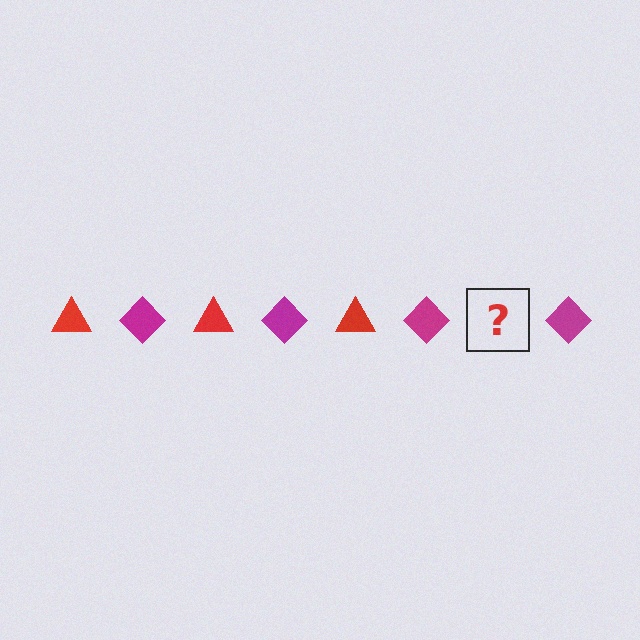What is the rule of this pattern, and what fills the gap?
The rule is that the pattern alternates between red triangle and magenta diamond. The gap should be filled with a red triangle.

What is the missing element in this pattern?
The missing element is a red triangle.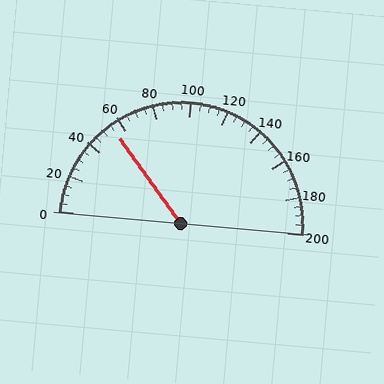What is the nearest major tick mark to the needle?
The nearest major tick mark is 60.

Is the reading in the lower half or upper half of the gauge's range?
The reading is in the lower half of the range (0 to 200).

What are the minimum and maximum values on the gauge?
The gauge ranges from 0 to 200.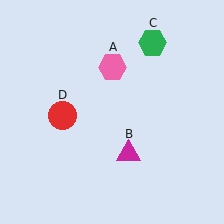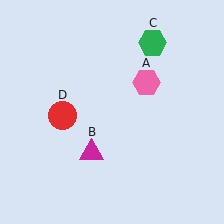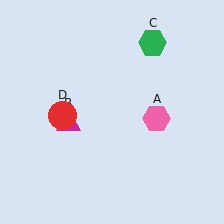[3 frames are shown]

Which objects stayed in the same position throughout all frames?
Green hexagon (object C) and red circle (object D) remained stationary.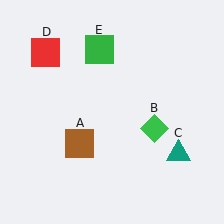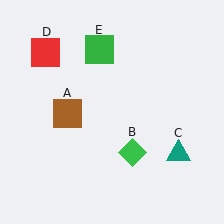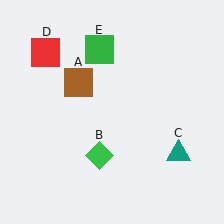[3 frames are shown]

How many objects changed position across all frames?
2 objects changed position: brown square (object A), green diamond (object B).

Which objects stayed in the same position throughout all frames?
Teal triangle (object C) and red square (object D) and green square (object E) remained stationary.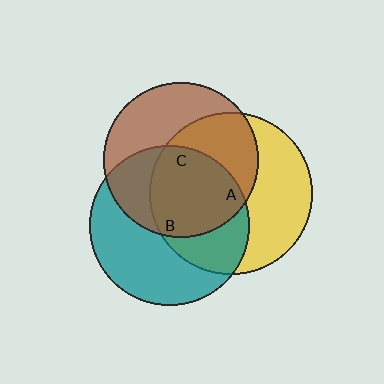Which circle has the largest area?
Circle A (yellow).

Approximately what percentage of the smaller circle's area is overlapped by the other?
Approximately 55%.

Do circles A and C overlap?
Yes.